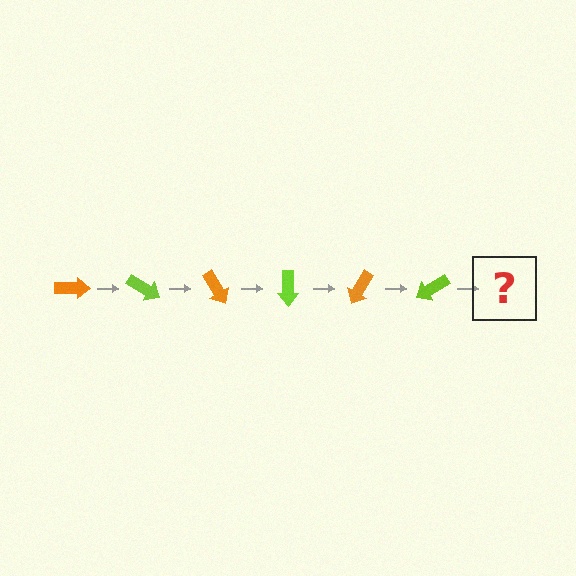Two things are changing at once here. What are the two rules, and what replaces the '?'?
The two rules are that it rotates 30 degrees each step and the color cycles through orange and lime. The '?' should be an orange arrow, rotated 180 degrees from the start.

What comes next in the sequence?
The next element should be an orange arrow, rotated 180 degrees from the start.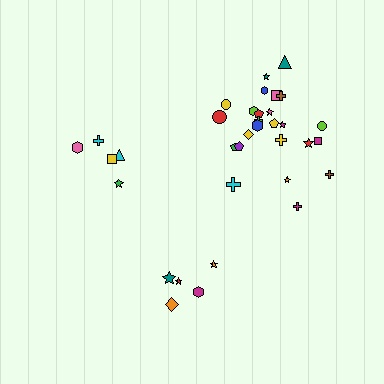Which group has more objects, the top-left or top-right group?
The top-right group.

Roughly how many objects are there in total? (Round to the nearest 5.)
Roughly 35 objects in total.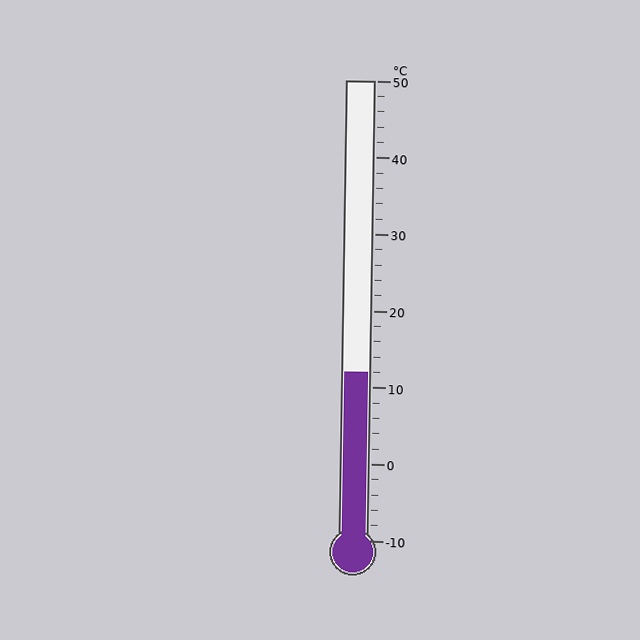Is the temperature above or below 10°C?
The temperature is above 10°C.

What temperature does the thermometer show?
The thermometer shows approximately 12°C.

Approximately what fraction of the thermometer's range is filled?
The thermometer is filled to approximately 35% of its range.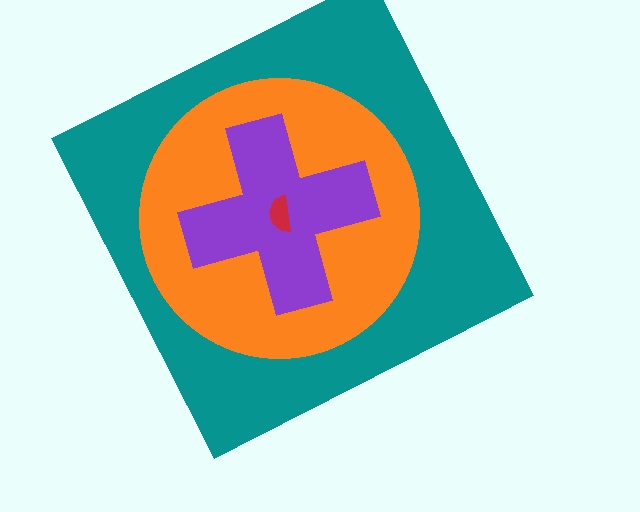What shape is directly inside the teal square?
The orange circle.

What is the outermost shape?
The teal square.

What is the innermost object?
The red semicircle.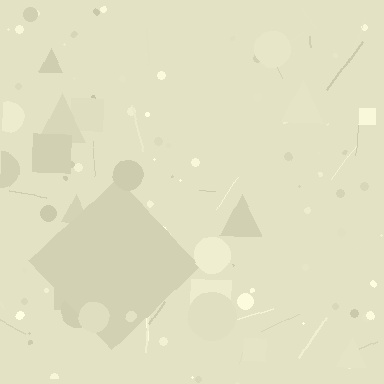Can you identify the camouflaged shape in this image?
The camouflaged shape is a diamond.